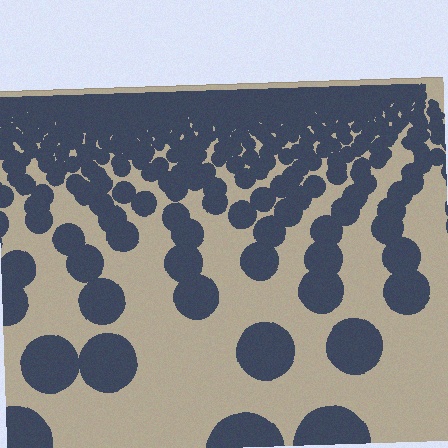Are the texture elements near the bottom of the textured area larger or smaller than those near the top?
Larger. Near the bottom, elements are closer to the viewer and appear at a bigger on-screen size.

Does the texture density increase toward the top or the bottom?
Density increases toward the top.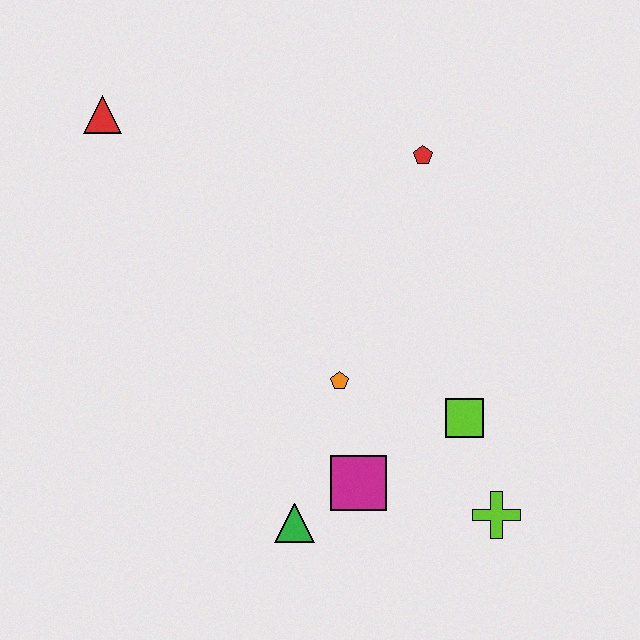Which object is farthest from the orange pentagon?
The red triangle is farthest from the orange pentagon.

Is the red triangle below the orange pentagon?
No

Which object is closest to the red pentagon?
The orange pentagon is closest to the red pentagon.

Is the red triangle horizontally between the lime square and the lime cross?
No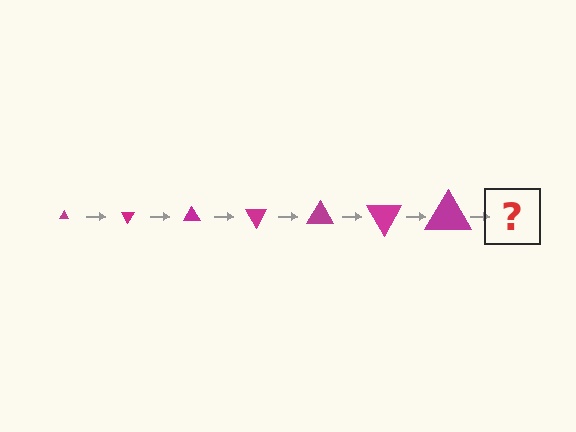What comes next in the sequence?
The next element should be a triangle, larger than the previous one and rotated 420 degrees from the start.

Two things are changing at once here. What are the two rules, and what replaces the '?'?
The two rules are that the triangle grows larger each step and it rotates 60 degrees each step. The '?' should be a triangle, larger than the previous one and rotated 420 degrees from the start.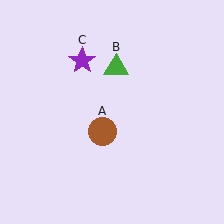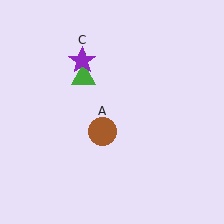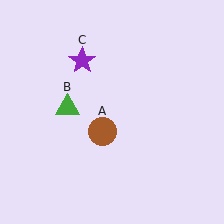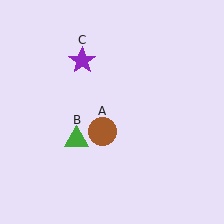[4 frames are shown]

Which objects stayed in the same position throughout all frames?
Brown circle (object A) and purple star (object C) remained stationary.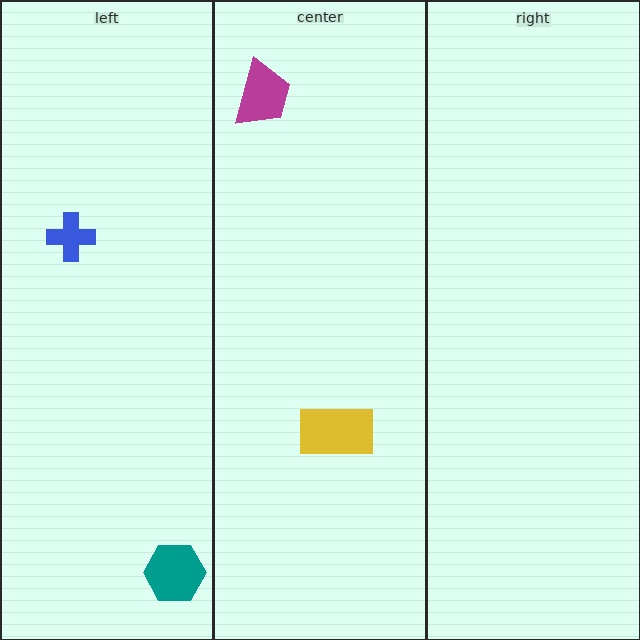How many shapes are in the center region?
2.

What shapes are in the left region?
The teal hexagon, the blue cross.